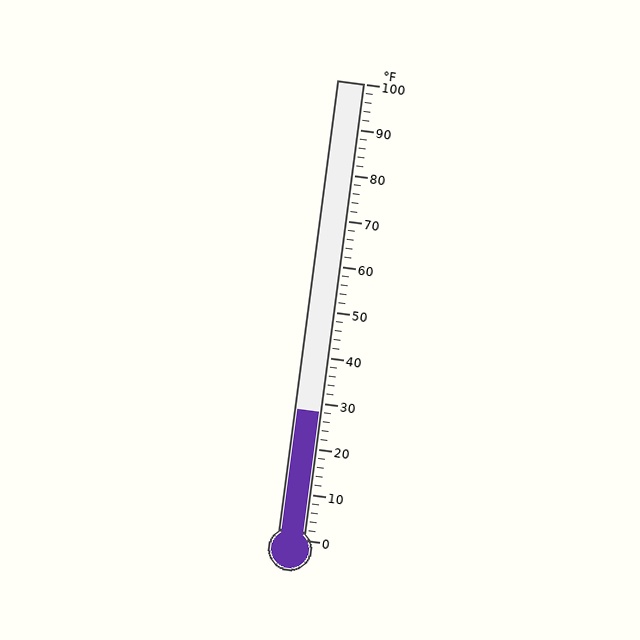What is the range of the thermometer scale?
The thermometer scale ranges from 0°F to 100°F.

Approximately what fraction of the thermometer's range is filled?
The thermometer is filled to approximately 30% of its range.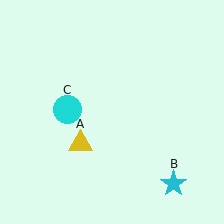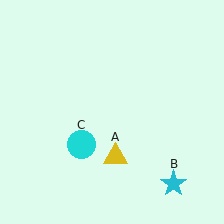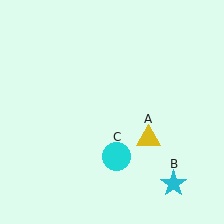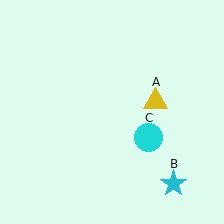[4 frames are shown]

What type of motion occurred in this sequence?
The yellow triangle (object A), cyan circle (object C) rotated counterclockwise around the center of the scene.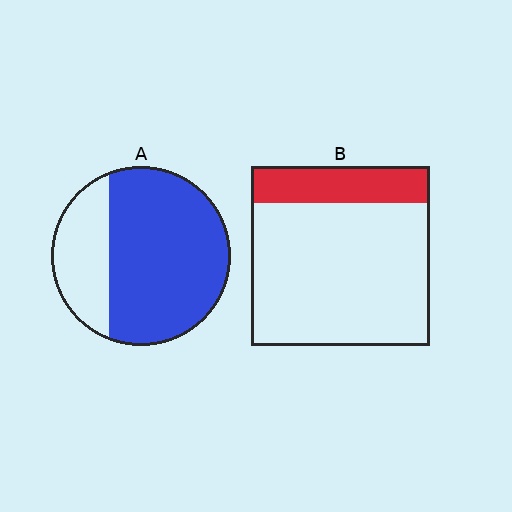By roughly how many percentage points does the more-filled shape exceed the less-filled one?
By roughly 50 percentage points (A over B).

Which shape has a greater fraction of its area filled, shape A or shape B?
Shape A.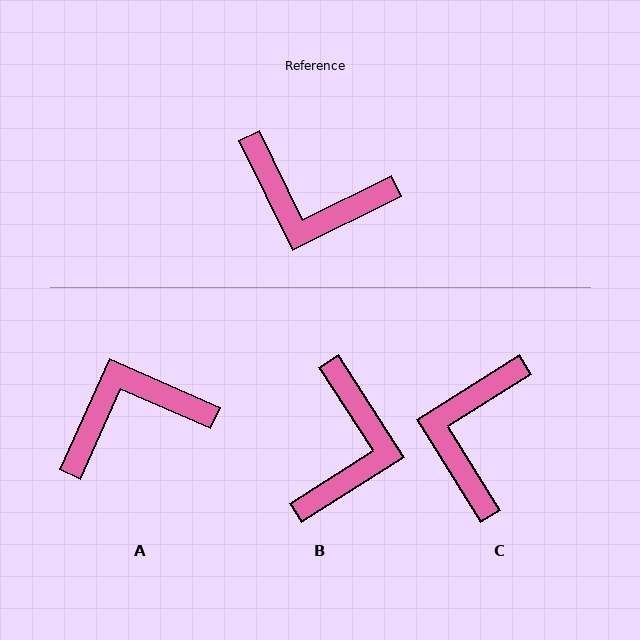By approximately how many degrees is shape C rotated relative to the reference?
Approximately 84 degrees clockwise.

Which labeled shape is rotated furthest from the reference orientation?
A, about 140 degrees away.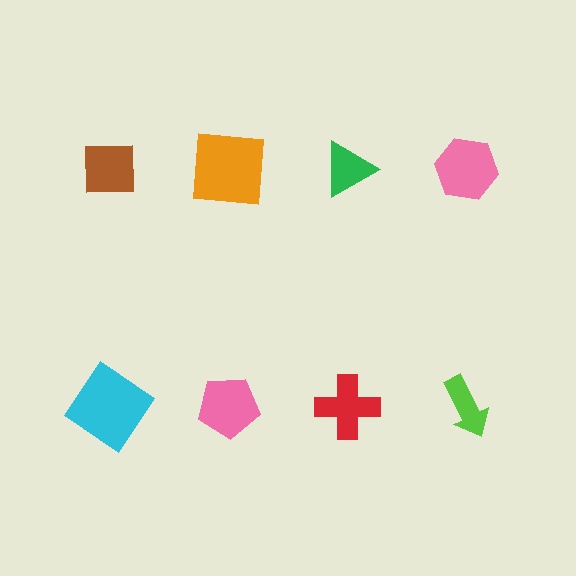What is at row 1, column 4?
A pink hexagon.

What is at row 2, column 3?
A red cross.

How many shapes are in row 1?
4 shapes.